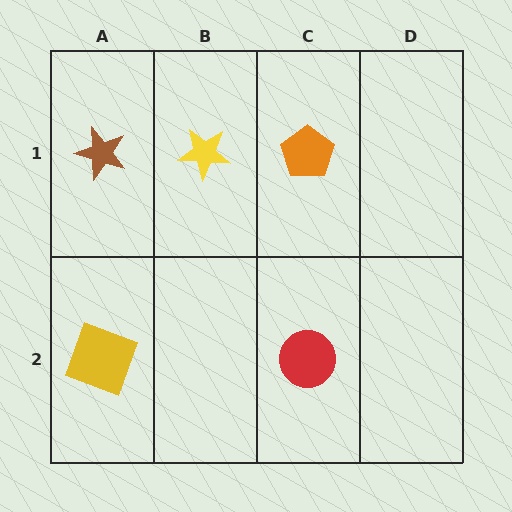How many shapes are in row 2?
2 shapes.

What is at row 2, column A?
A yellow square.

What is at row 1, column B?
A yellow star.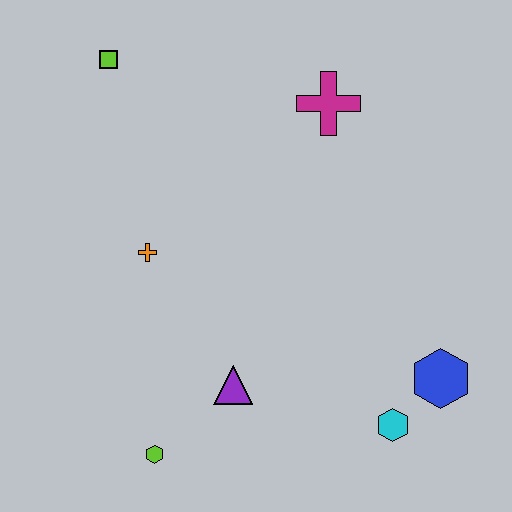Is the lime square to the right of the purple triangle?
No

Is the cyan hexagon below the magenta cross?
Yes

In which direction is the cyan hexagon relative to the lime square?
The cyan hexagon is below the lime square.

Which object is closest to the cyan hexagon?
The blue hexagon is closest to the cyan hexagon.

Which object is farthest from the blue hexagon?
The lime square is farthest from the blue hexagon.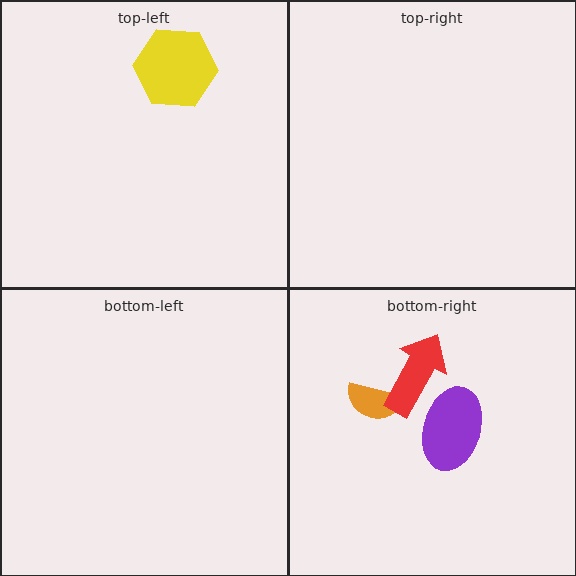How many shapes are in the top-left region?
1.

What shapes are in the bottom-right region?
The purple ellipse, the orange semicircle, the red arrow.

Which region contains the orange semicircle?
The bottom-right region.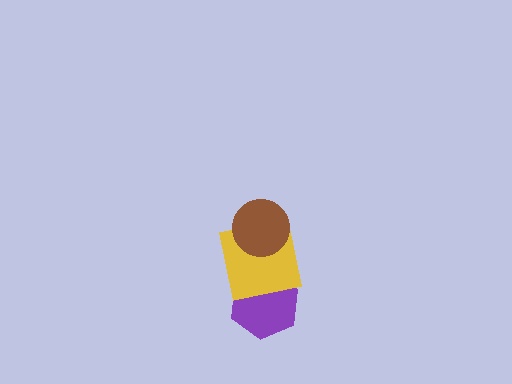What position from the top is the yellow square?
The yellow square is 2nd from the top.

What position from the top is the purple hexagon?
The purple hexagon is 3rd from the top.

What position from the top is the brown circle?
The brown circle is 1st from the top.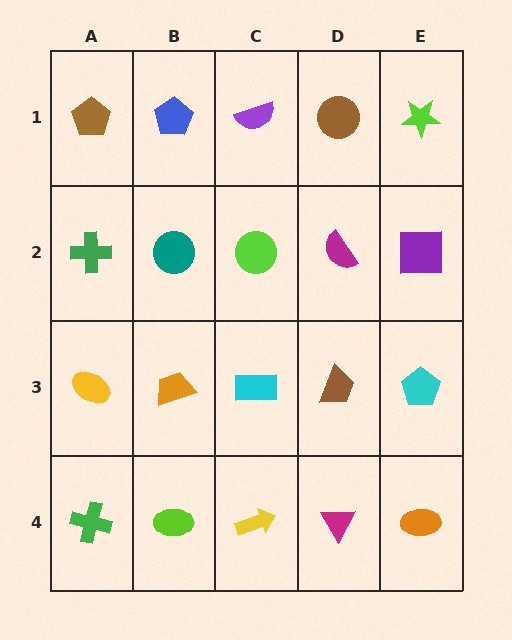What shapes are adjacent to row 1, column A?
A green cross (row 2, column A), a blue pentagon (row 1, column B).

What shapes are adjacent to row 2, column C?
A purple semicircle (row 1, column C), a cyan rectangle (row 3, column C), a teal circle (row 2, column B), a magenta semicircle (row 2, column D).